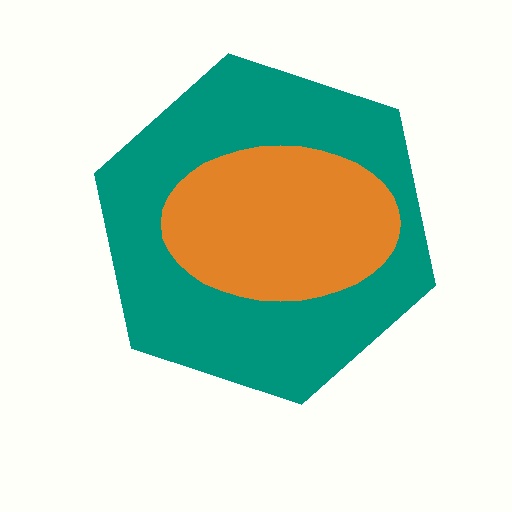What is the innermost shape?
The orange ellipse.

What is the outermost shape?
The teal hexagon.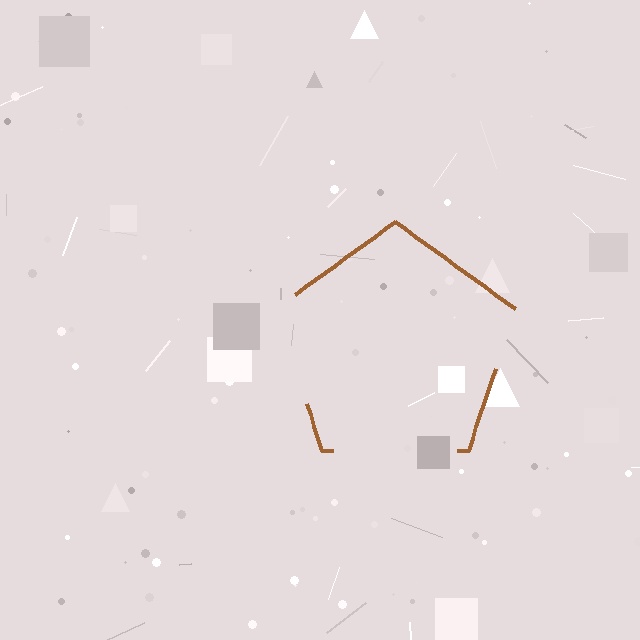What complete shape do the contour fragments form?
The contour fragments form a pentagon.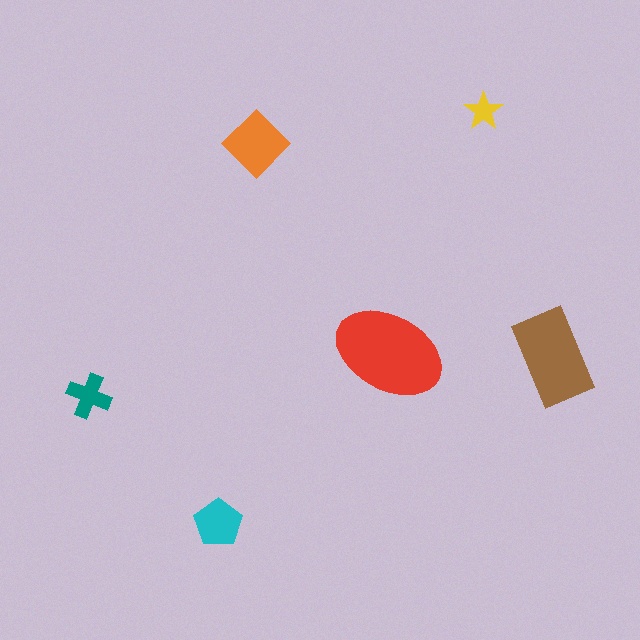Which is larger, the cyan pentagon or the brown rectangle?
The brown rectangle.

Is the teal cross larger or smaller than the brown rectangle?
Smaller.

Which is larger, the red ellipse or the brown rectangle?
The red ellipse.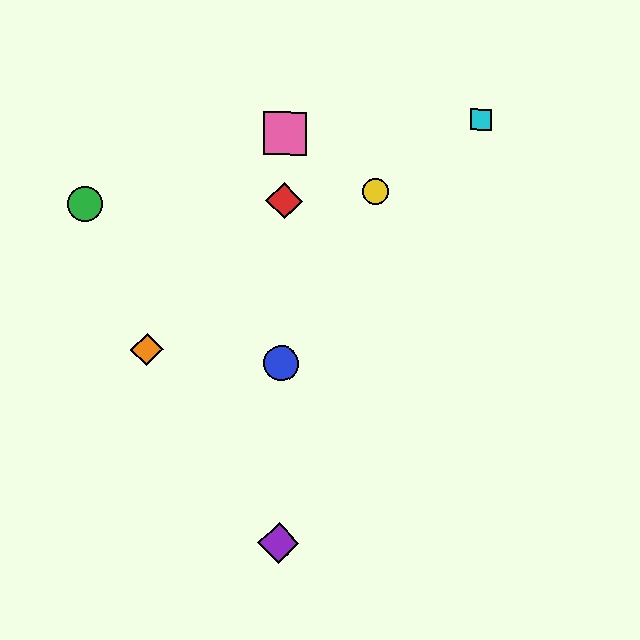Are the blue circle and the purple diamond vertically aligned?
Yes, both are at x≈281.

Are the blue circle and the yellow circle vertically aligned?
No, the blue circle is at x≈281 and the yellow circle is at x≈376.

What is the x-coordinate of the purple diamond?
The purple diamond is at x≈278.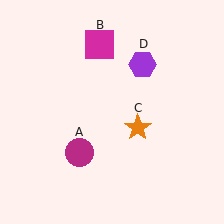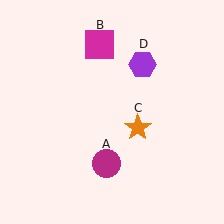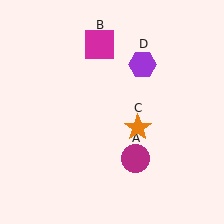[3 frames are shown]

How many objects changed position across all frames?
1 object changed position: magenta circle (object A).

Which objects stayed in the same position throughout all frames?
Magenta square (object B) and orange star (object C) and purple hexagon (object D) remained stationary.